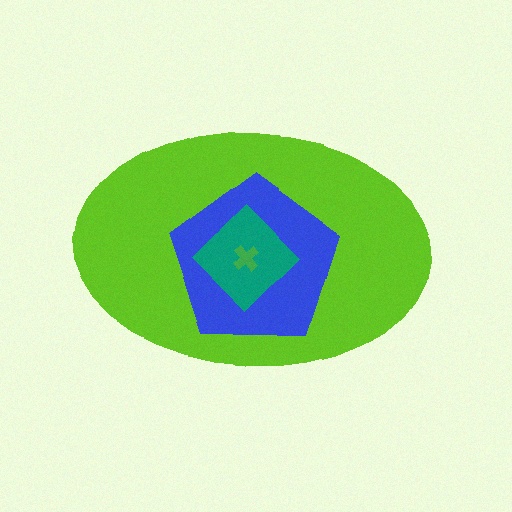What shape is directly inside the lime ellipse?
The blue pentagon.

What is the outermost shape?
The lime ellipse.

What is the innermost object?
The green cross.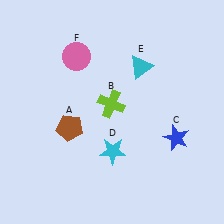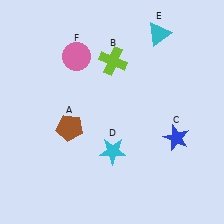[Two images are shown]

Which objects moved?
The objects that moved are: the lime cross (B), the cyan triangle (E).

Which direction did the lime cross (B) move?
The lime cross (B) moved up.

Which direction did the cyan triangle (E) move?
The cyan triangle (E) moved up.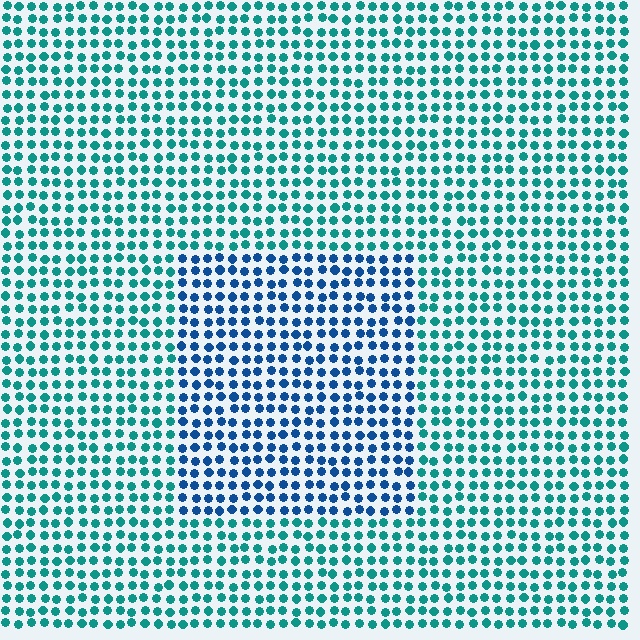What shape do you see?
I see a rectangle.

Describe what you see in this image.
The image is filled with small teal elements in a uniform arrangement. A rectangle-shaped region is visible where the elements are tinted to a slightly different hue, forming a subtle color boundary.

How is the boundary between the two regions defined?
The boundary is defined purely by a slight shift in hue (about 39 degrees). Spacing, size, and orientation are identical on both sides.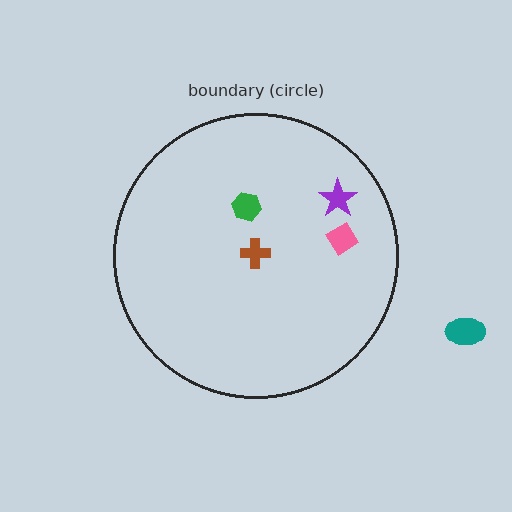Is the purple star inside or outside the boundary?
Inside.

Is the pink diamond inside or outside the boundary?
Inside.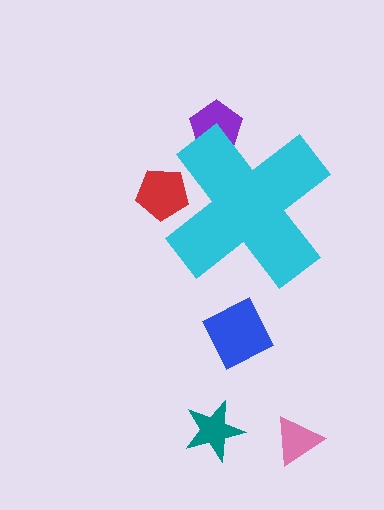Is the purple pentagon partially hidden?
Yes, the purple pentagon is partially hidden behind the cyan cross.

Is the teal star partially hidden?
No, the teal star is fully visible.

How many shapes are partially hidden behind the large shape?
2 shapes are partially hidden.